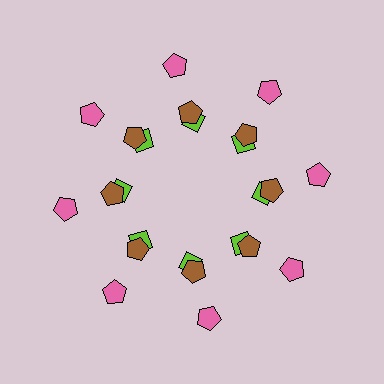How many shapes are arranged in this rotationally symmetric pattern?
There are 24 shapes, arranged in 8 groups of 3.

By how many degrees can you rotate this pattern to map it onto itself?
The pattern maps onto itself every 45 degrees of rotation.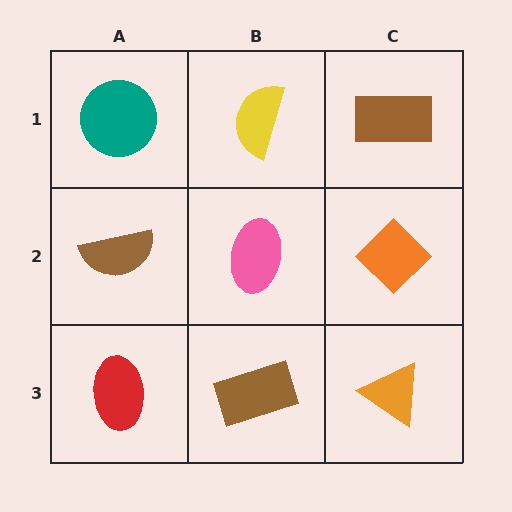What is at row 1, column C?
A brown rectangle.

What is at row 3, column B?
A brown rectangle.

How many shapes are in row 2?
3 shapes.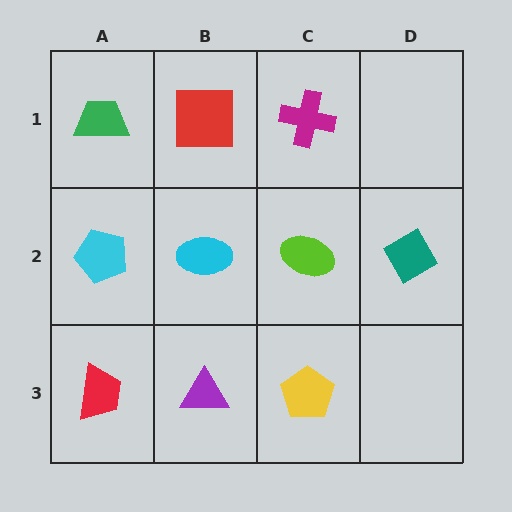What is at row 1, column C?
A magenta cross.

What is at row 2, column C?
A lime ellipse.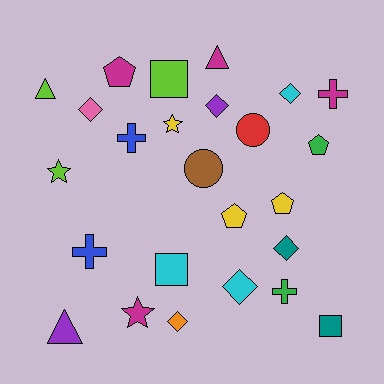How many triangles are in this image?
There are 3 triangles.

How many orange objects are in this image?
There is 1 orange object.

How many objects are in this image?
There are 25 objects.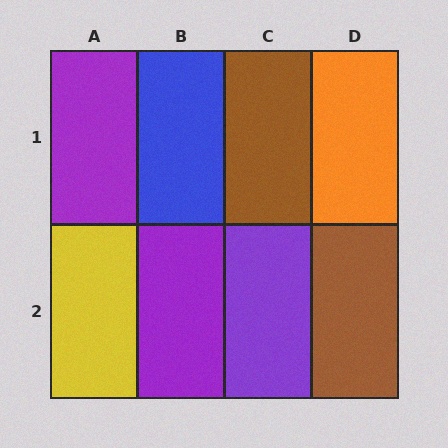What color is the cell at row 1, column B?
Blue.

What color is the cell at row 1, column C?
Brown.